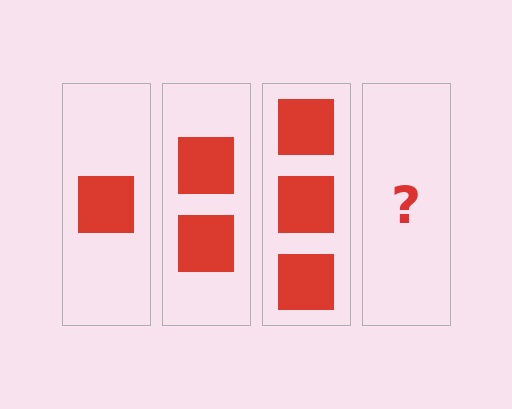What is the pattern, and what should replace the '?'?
The pattern is that each step adds one more square. The '?' should be 4 squares.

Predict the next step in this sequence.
The next step is 4 squares.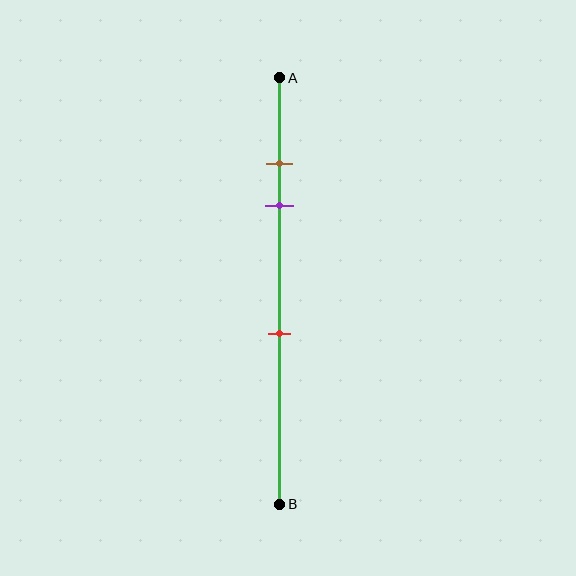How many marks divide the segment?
There are 3 marks dividing the segment.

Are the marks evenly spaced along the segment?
No, the marks are not evenly spaced.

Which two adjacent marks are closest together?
The brown and purple marks are the closest adjacent pair.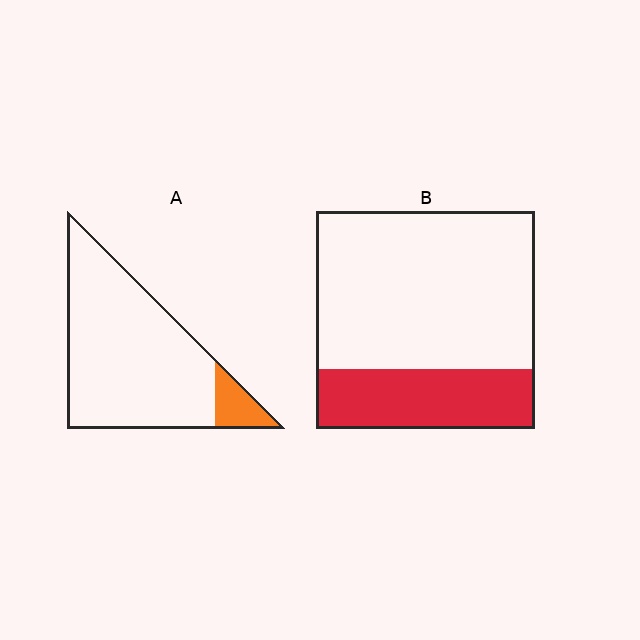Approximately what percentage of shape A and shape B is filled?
A is approximately 10% and B is approximately 30%.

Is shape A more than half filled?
No.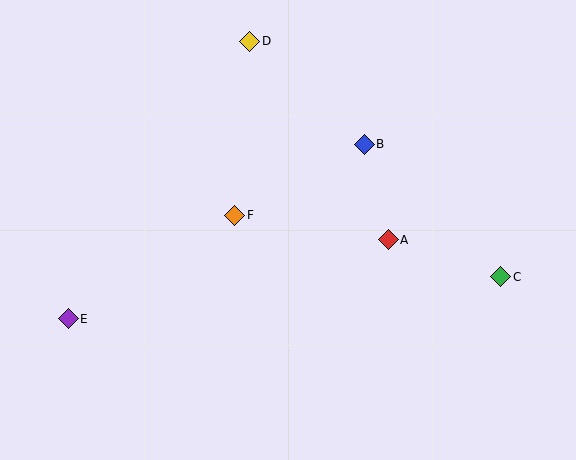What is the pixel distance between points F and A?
The distance between F and A is 156 pixels.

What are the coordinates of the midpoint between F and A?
The midpoint between F and A is at (311, 227).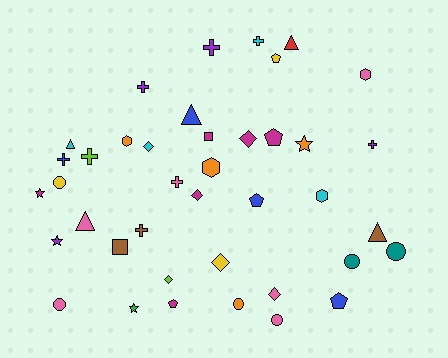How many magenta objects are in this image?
There are 6 magenta objects.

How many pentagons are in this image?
There are 5 pentagons.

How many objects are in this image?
There are 40 objects.